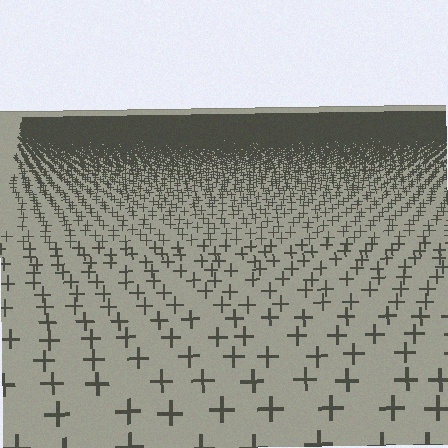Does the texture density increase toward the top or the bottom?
Density increases toward the top.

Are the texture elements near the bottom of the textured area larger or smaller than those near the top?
Larger. Near the bottom, elements are closer to the viewer and appear at a bigger on-screen size.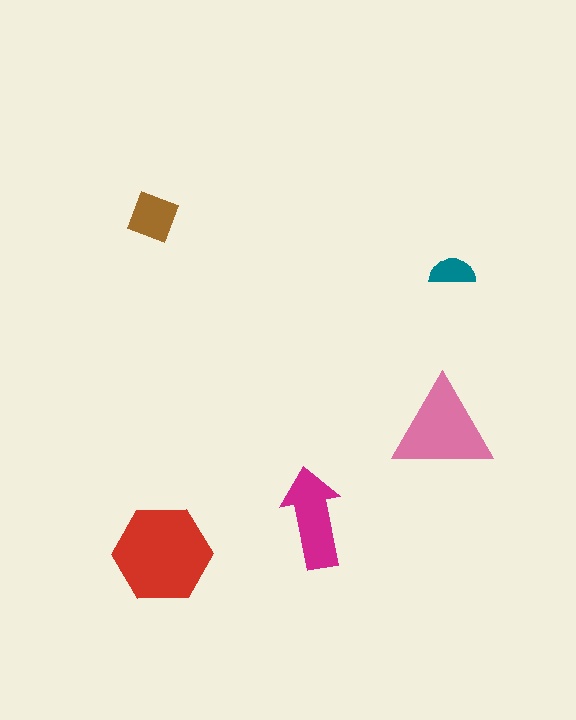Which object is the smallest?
The teal semicircle.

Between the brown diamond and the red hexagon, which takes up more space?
The red hexagon.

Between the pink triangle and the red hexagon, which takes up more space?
The red hexagon.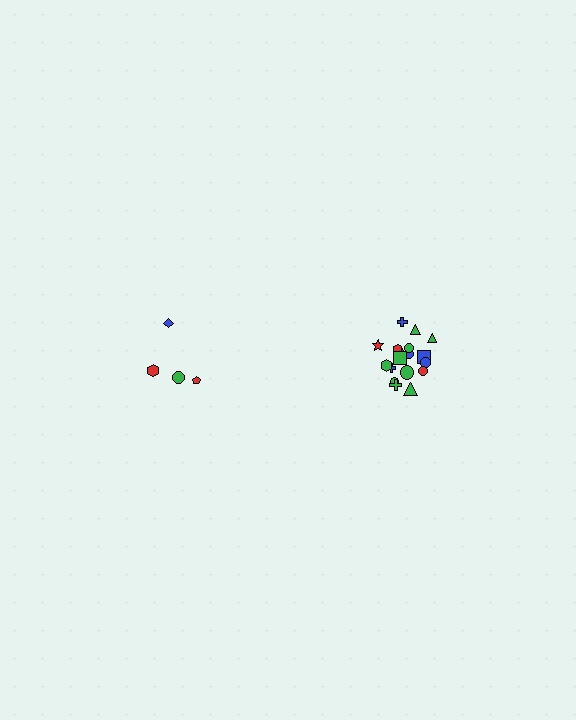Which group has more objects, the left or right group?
The right group.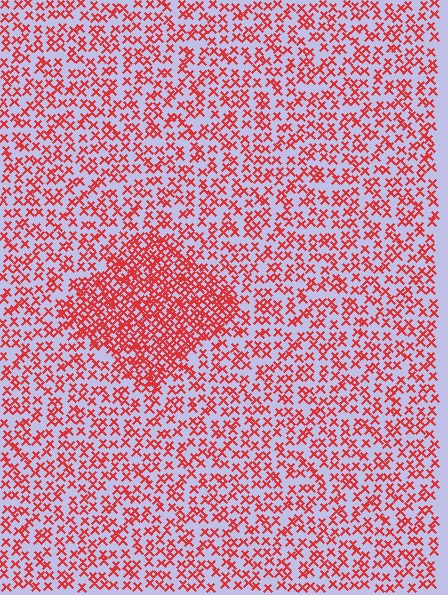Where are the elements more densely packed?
The elements are more densely packed inside the diamond boundary.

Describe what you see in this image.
The image contains small red elements arranged at two different densities. A diamond-shaped region is visible where the elements are more densely packed than the surrounding area.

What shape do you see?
I see a diamond.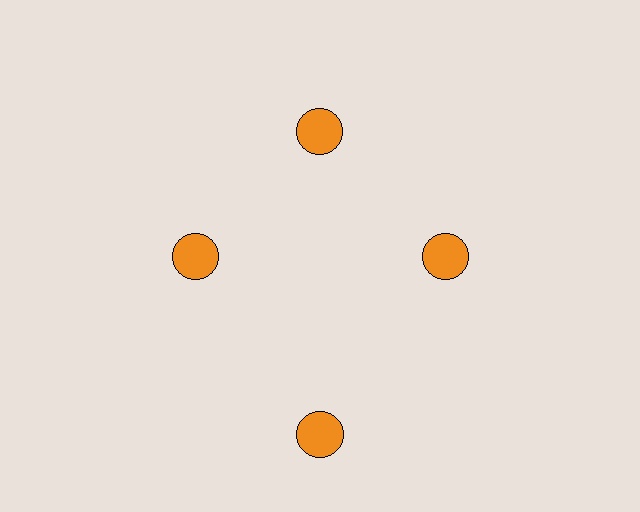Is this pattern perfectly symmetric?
No. The 4 orange circles are arranged in a ring, but one element near the 6 o'clock position is pushed outward from the center, breaking the 4-fold rotational symmetry.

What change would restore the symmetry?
The symmetry would be restored by moving it inward, back onto the ring so that all 4 circles sit at equal angles and equal distance from the center.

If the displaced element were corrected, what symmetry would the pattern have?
It would have 4-fold rotational symmetry — the pattern would map onto itself every 90 degrees.